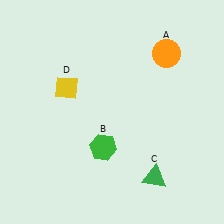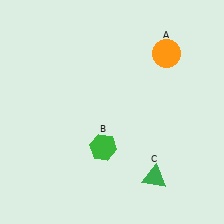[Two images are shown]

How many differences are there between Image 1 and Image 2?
There is 1 difference between the two images.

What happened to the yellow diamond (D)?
The yellow diamond (D) was removed in Image 2. It was in the top-left area of Image 1.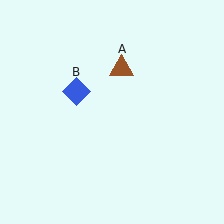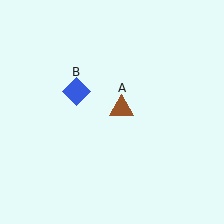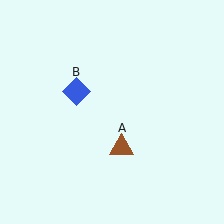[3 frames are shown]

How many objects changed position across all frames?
1 object changed position: brown triangle (object A).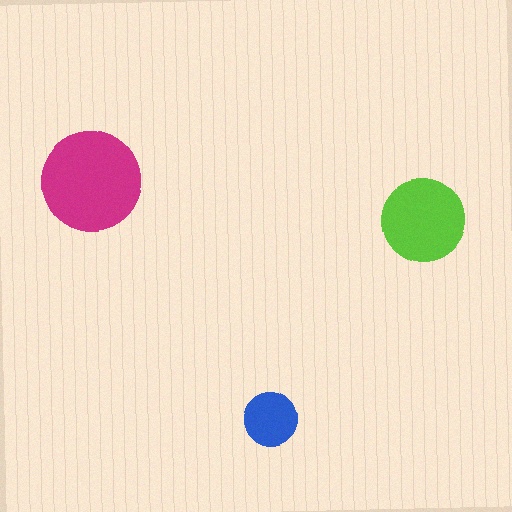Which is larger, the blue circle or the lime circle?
The lime one.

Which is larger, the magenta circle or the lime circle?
The magenta one.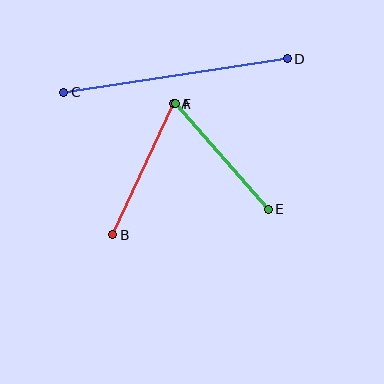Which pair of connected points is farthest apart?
Points C and D are farthest apart.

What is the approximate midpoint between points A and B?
The midpoint is at approximately (143, 169) pixels.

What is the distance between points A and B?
The distance is approximately 144 pixels.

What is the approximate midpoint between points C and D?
The midpoint is at approximately (175, 75) pixels.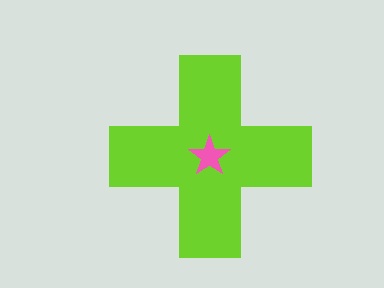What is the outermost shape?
The lime cross.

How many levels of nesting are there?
2.